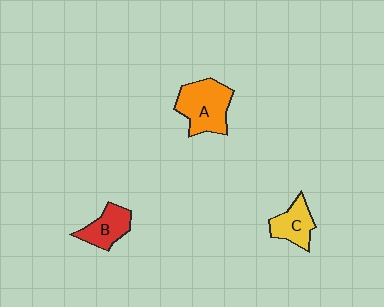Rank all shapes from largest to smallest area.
From largest to smallest: A (orange), B (red), C (yellow).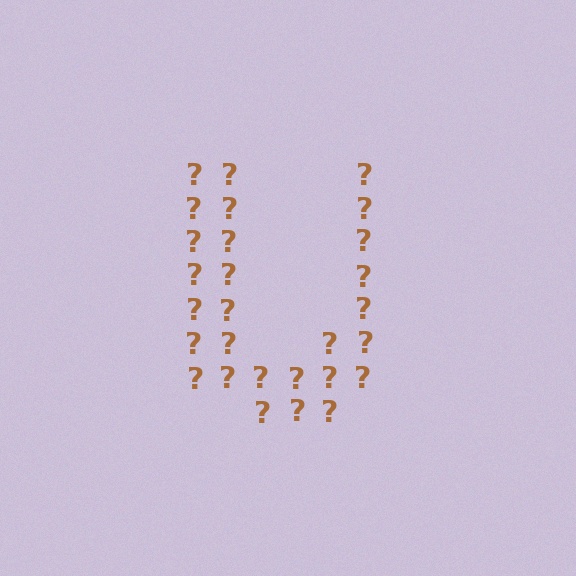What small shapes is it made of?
It is made of small question marks.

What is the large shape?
The large shape is the letter U.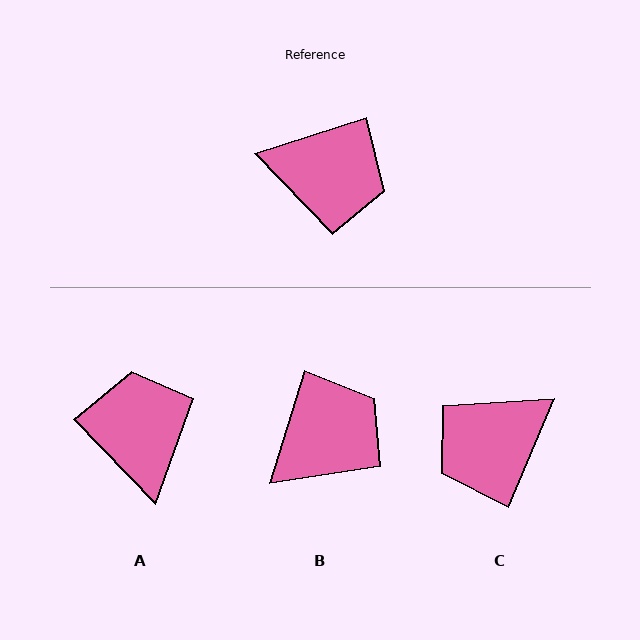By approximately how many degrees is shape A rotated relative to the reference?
Approximately 116 degrees counter-clockwise.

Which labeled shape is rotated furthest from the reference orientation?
C, about 130 degrees away.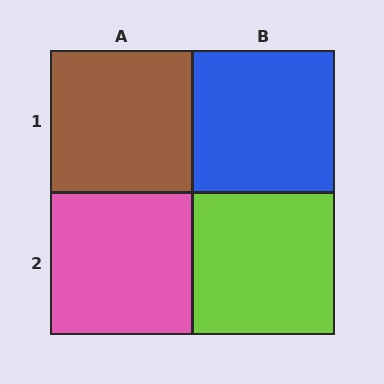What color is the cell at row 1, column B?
Blue.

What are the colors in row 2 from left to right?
Pink, lime.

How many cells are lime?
1 cell is lime.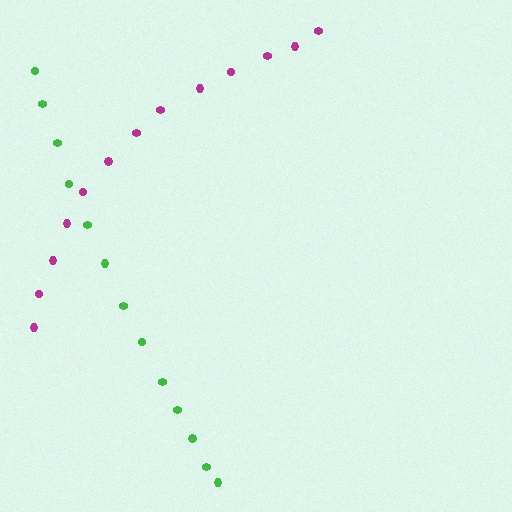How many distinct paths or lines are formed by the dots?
There are 2 distinct paths.